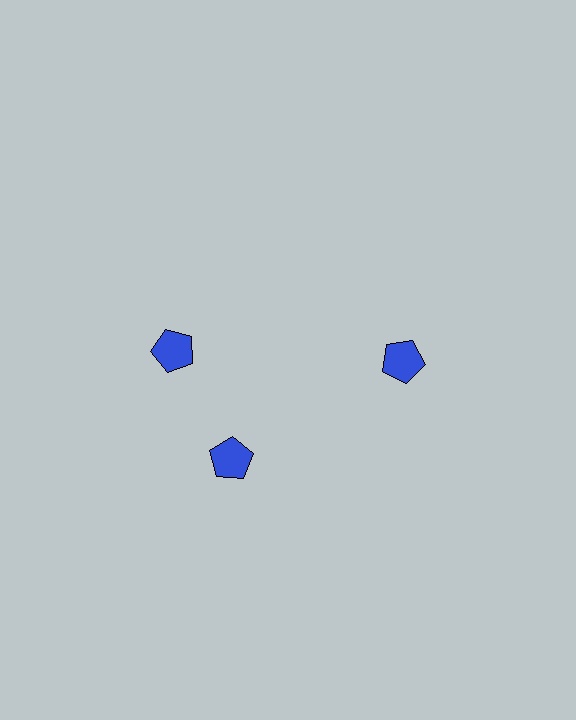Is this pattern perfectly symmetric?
No. The 3 blue pentagons are arranged in a ring, but one element near the 11 o'clock position is rotated out of alignment along the ring, breaking the 3-fold rotational symmetry.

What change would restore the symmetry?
The symmetry would be restored by rotating it back into even spacing with its neighbors so that all 3 pentagons sit at equal angles and equal distance from the center.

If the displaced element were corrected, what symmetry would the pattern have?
It would have 3-fold rotational symmetry — the pattern would map onto itself every 120 degrees.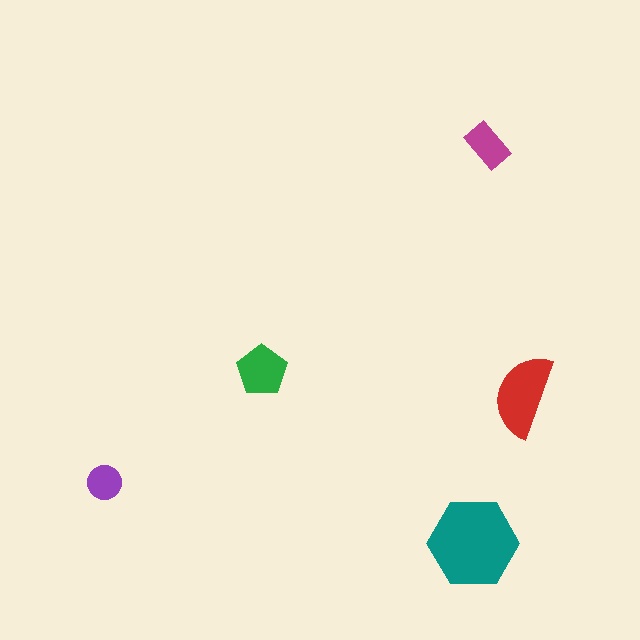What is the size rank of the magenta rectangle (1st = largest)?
4th.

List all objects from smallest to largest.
The purple circle, the magenta rectangle, the green pentagon, the red semicircle, the teal hexagon.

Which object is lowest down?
The teal hexagon is bottommost.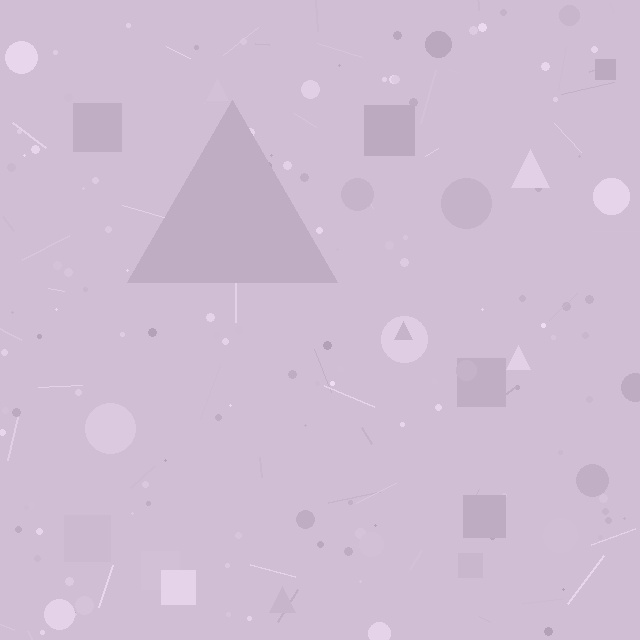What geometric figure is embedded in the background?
A triangle is embedded in the background.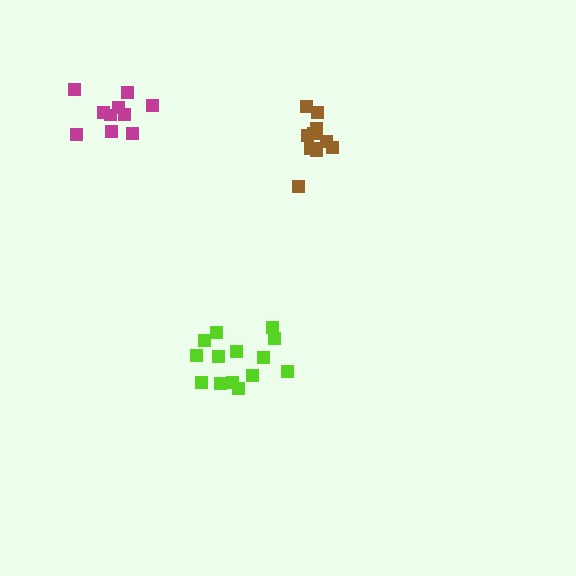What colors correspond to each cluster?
The clusters are colored: brown, magenta, lime.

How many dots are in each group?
Group 1: 11 dots, Group 2: 10 dots, Group 3: 15 dots (36 total).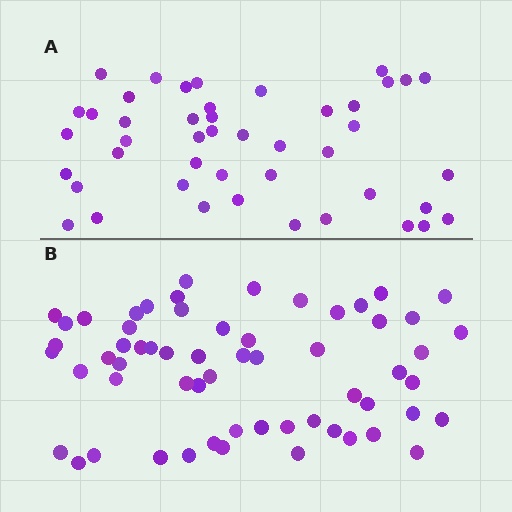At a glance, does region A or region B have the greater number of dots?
Region B (the bottom region) has more dots.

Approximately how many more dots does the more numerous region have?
Region B has approximately 15 more dots than region A.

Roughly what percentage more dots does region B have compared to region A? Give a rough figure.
About 35% more.